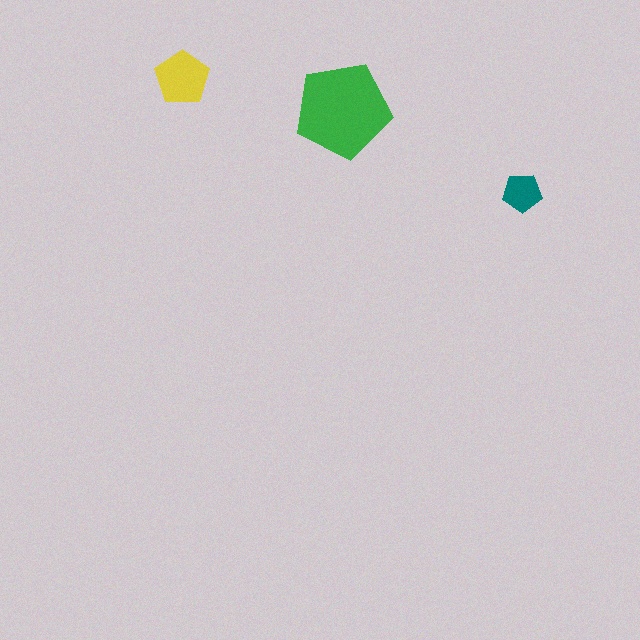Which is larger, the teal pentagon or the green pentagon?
The green one.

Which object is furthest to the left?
The yellow pentagon is leftmost.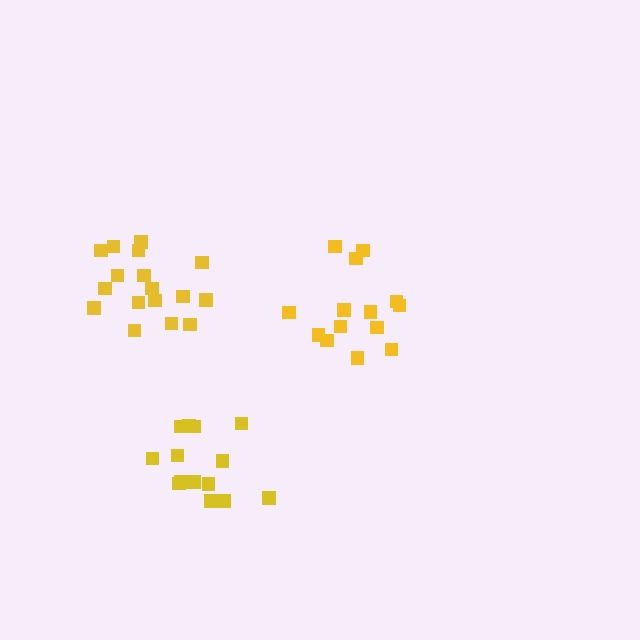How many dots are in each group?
Group 1: 17 dots, Group 2: 14 dots, Group 3: 14 dots (45 total).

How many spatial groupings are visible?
There are 3 spatial groupings.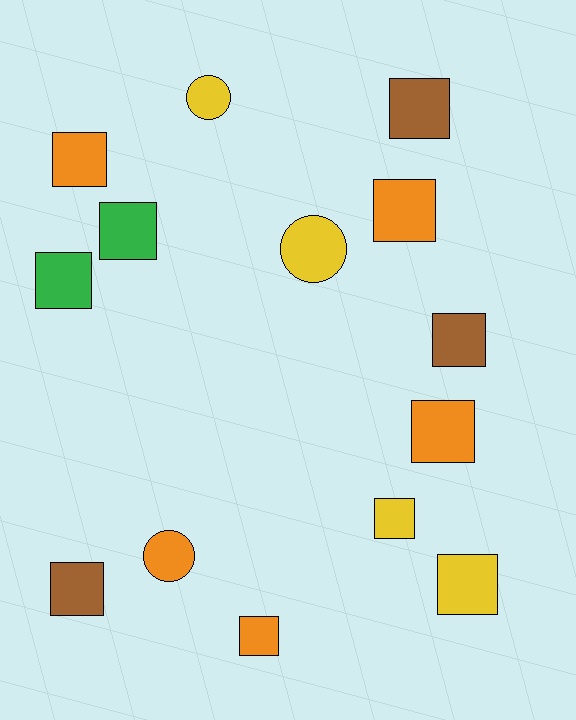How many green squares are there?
There are 2 green squares.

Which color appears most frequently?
Orange, with 5 objects.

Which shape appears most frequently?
Square, with 11 objects.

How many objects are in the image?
There are 14 objects.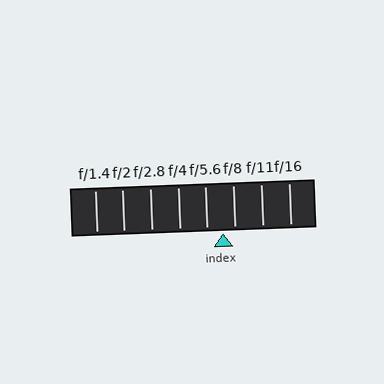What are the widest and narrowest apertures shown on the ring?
The widest aperture shown is f/1.4 and the narrowest is f/16.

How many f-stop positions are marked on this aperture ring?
There are 8 f-stop positions marked.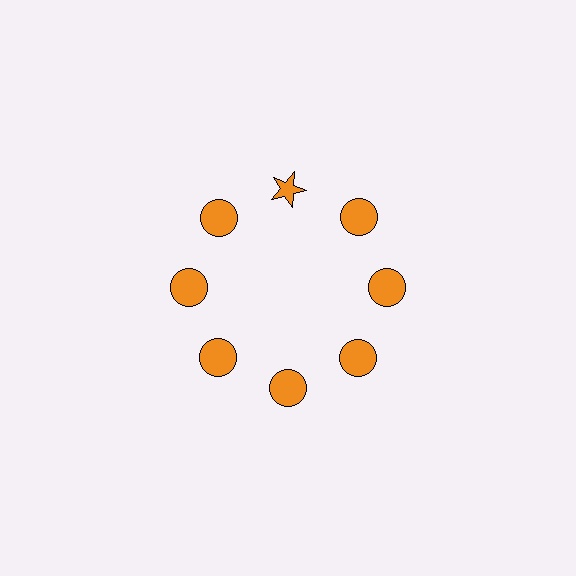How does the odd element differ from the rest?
It has a different shape: star instead of circle.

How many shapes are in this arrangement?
There are 8 shapes arranged in a ring pattern.